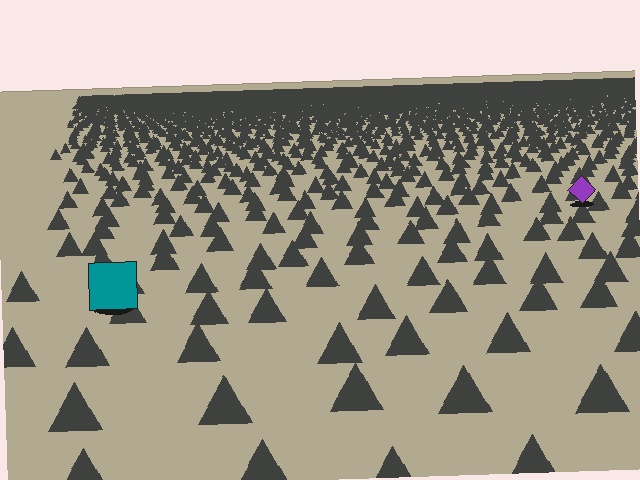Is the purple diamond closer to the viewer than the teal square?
No. The teal square is closer — you can tell from the texture gradient: the ground texture is coarser near it.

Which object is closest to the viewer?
The teal square is closest. The texture marks near it are larger and more spread out.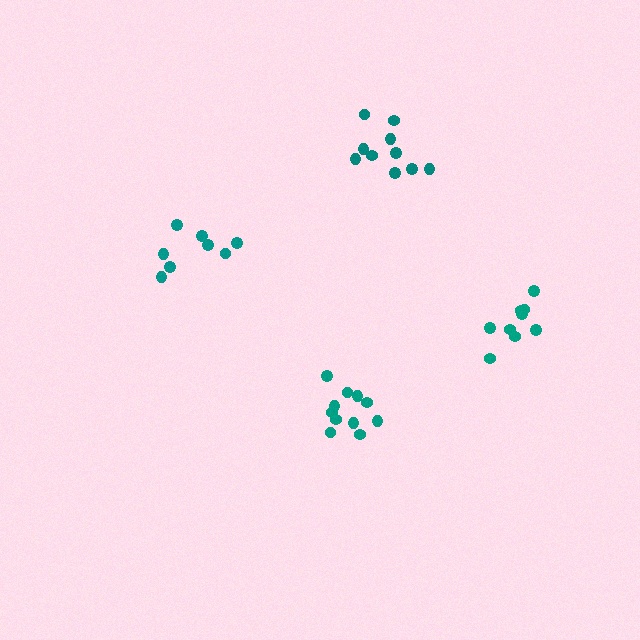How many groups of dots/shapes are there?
There are 4 groups.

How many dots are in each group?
Group 1: 11 dots, Group 2: 9 dots, Group 3: 8 dots, Group 4: 10 dots (38 total).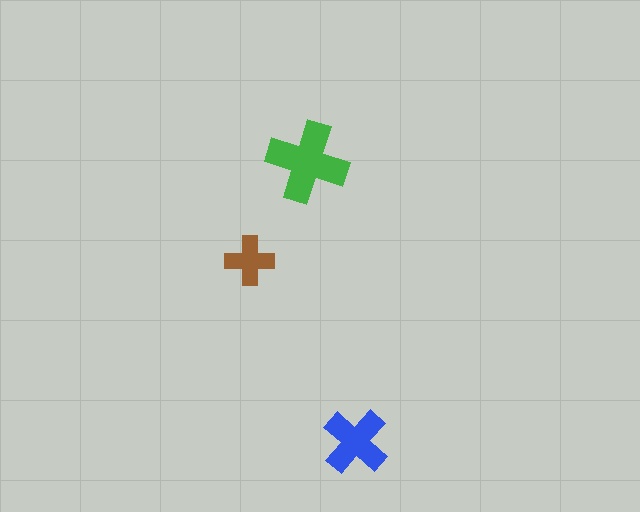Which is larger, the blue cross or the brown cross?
The blue one.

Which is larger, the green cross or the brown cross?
The green one.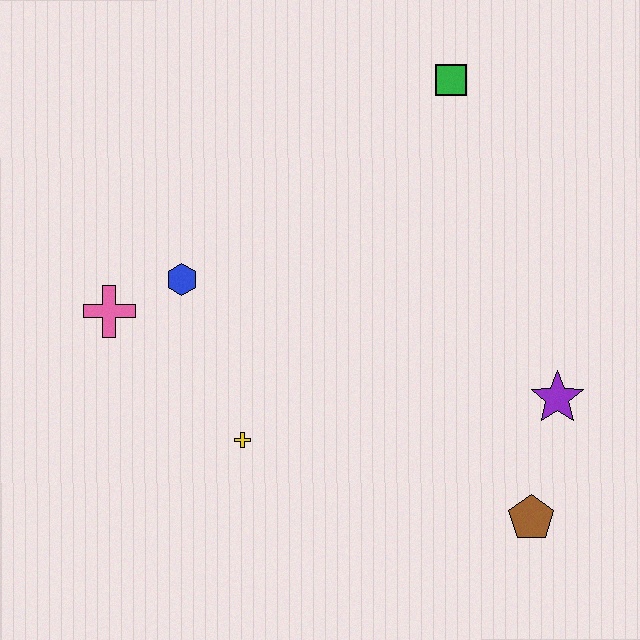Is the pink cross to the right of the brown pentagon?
No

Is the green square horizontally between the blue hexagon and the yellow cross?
No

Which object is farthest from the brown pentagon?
The pink cross is farthest from the brown pentagon.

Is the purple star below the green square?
Yes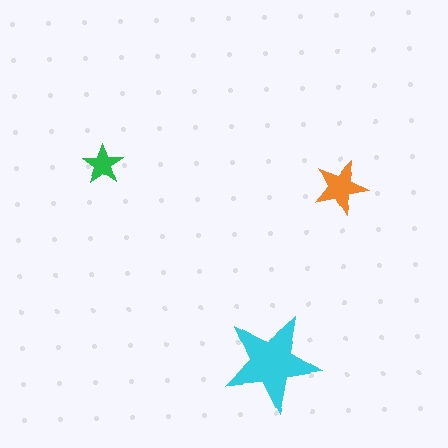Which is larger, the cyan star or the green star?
The cyan one.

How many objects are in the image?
There are 3 objects in the image.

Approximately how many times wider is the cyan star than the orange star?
About 2 times wider.